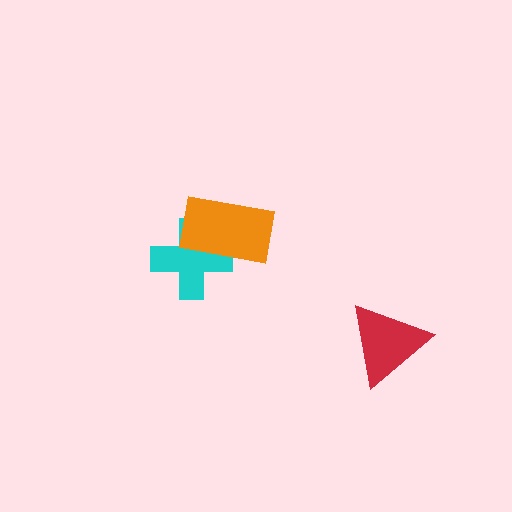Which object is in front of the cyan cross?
The orange rectangle is in front of the cyan cross.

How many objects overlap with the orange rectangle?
1 object overlaps with the orange rectangle.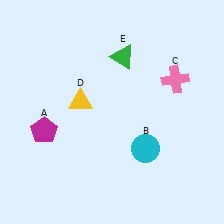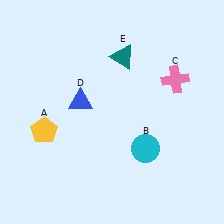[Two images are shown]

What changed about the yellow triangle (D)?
In Image 1, D is yellow. In Image 2, it changed to blue.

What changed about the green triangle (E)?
In Image 1, E is green. In Image 2, it changed to teal.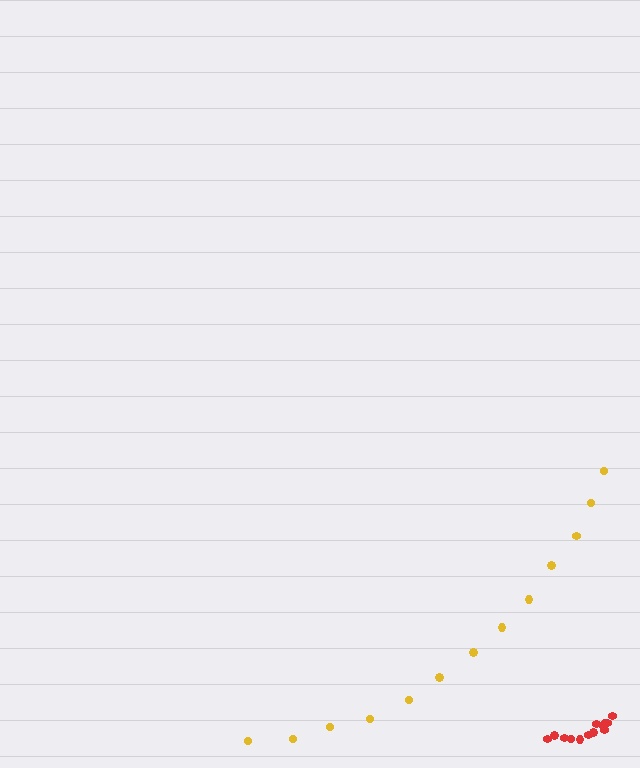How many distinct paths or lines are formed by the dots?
There are 2 distinct paths.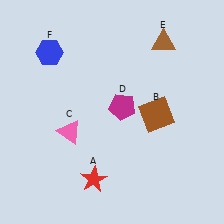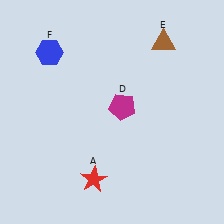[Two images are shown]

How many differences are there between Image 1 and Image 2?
There are 2 differences between the two images.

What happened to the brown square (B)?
The brown square (B) was removed in Image 2. It was in the bottom-right area of Image 1.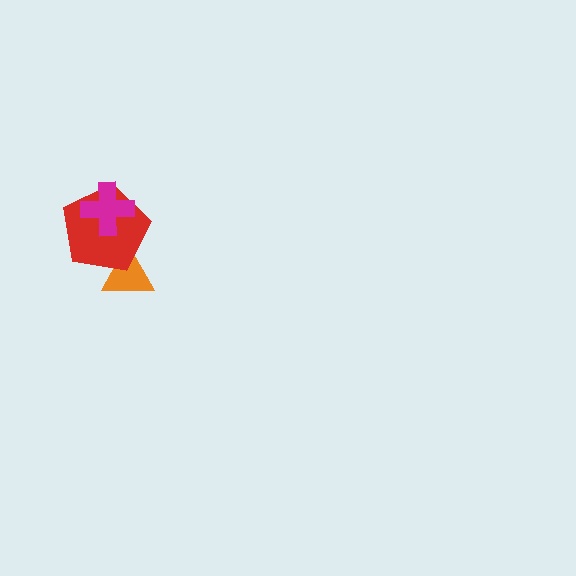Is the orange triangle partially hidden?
Yes, it is partially covered by another shape.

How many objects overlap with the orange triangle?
1 object overlaps with the orange triangle.